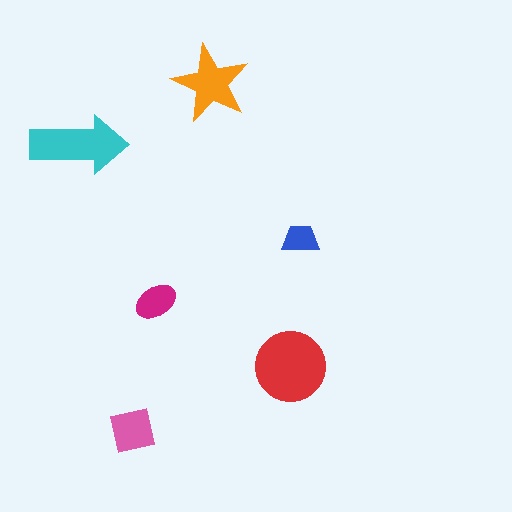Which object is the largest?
The red circle.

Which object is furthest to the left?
The cyan arrow is leftmost.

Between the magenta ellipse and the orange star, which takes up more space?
The orange star.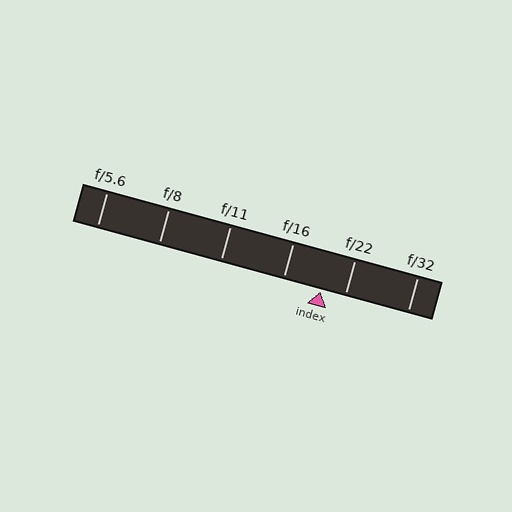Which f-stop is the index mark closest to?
The index mark is closest to f/22.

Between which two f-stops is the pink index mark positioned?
The index mark is between f/16 and f/22.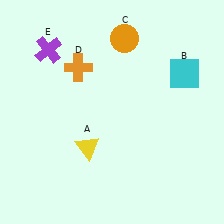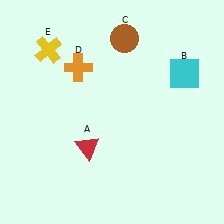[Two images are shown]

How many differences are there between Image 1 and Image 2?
There are 3 differences between the two images.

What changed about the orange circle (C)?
In Image 1, C is orange. In Image 2, it changed to brown.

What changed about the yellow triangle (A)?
In Image 1, A is yellow. In Image 2, it changed to red.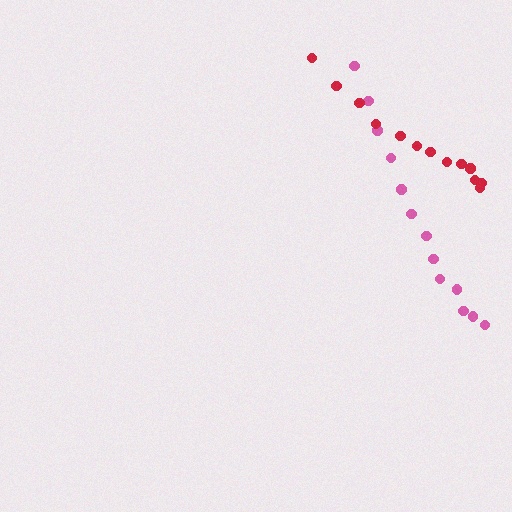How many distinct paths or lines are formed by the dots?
There are 2 distinct paths.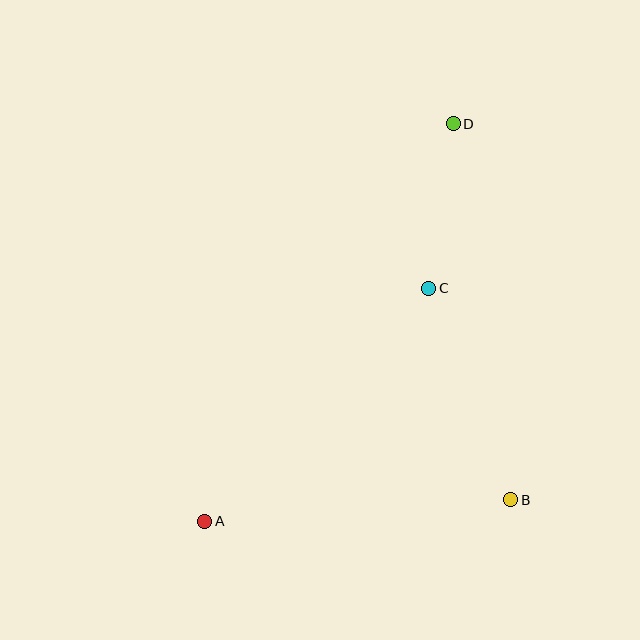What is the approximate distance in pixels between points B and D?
The distance between B and D is approximately 381 pixels.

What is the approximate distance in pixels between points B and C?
The distance between B and C is approximately 227 pixels.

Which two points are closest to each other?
Points C and D are closest to each other.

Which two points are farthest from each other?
Points A and D are farthest from each other.